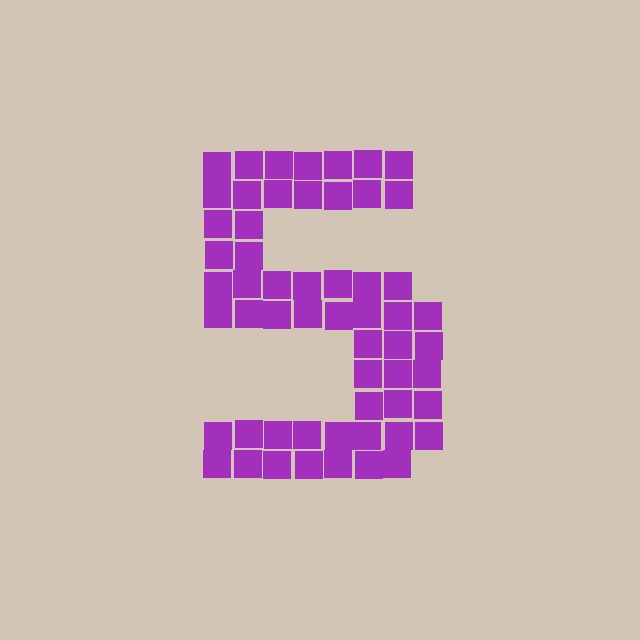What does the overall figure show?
The overall figure shows the digit 5.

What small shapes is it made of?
It is made of small squares.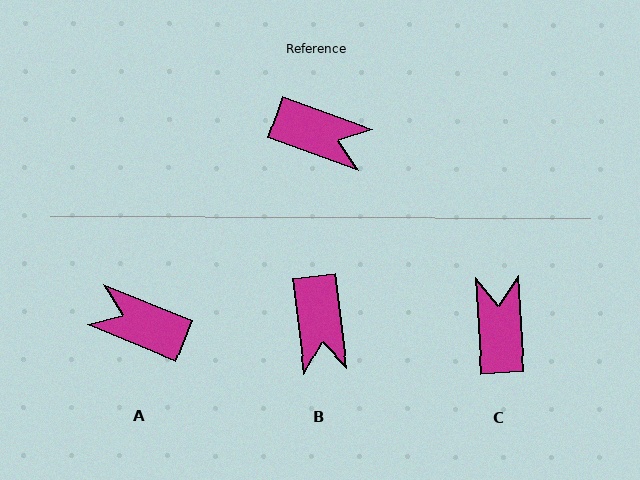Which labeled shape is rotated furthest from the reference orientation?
A, about 177 degrees away.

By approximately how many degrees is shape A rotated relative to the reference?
Approximately 177 degrees counter-clockwise.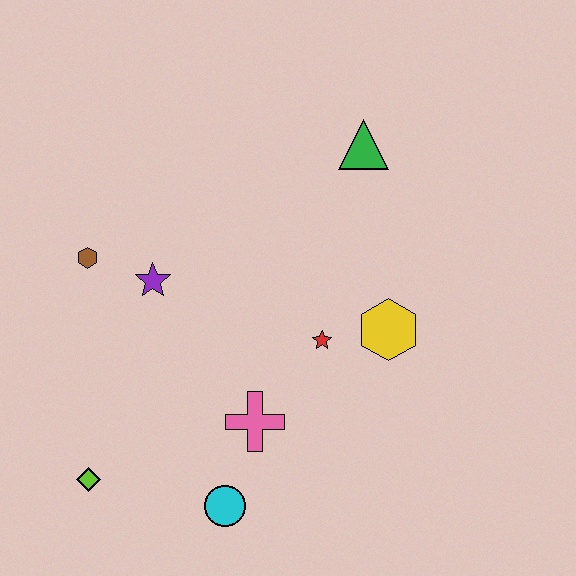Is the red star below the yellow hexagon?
Yes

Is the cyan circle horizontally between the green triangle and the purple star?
Yes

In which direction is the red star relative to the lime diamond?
The red star is to the right of the lime diamond.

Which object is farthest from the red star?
The lime diamond is farthest from the red star.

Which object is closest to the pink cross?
The cyan circle is closest to the pink cross.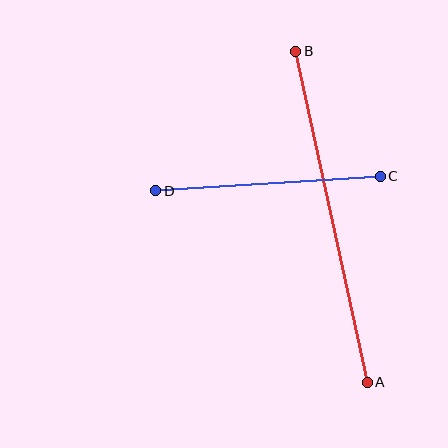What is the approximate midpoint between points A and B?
The midpoint is at approximately (332, 217) pixels.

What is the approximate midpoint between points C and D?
The midpoint is at approximately (268, 183) pixels.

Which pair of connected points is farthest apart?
Points A and B are farthest apart.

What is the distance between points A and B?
The distance is approximately 339 pixels.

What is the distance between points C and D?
The distance is approximately 225 pixels.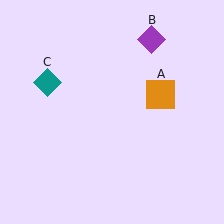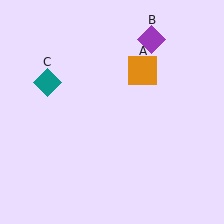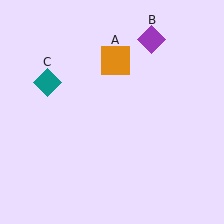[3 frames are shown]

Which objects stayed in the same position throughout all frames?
Purple diamond (object B) and teal diamond (object C) remained stationary.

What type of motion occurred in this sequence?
The orange square (object A) rotated counterclockwise around the center of the scene.